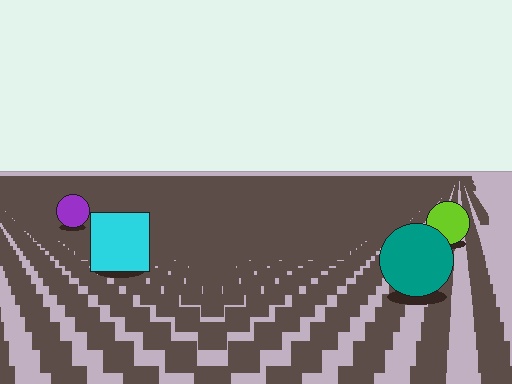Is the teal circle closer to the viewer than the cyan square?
Yes. The teal circle is closer — you can tell from the texture gradient: the ground texture is coarser near it.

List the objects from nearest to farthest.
From nearest to farthest: the teal circle, the cyan square, the lime circle, the purple circle.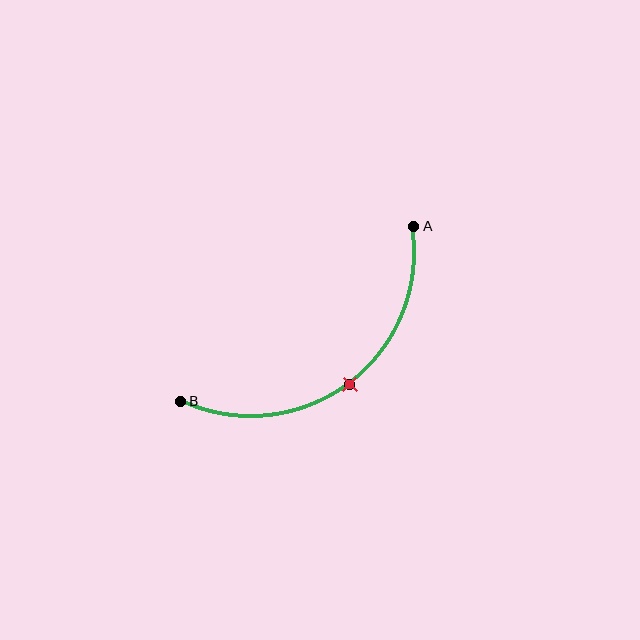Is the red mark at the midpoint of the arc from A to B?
Yes. The red mark lies on the arc at equal arc-length from both A and B — it is the arc midpoint.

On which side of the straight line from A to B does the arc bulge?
The arc bulges below and to the right of the straight line connecting A and B.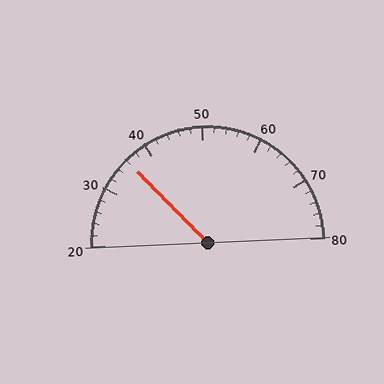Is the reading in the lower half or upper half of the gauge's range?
The reading is in the lower half of the range (20 to 80).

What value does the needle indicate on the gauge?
The needle indicates approximately 36.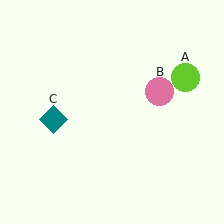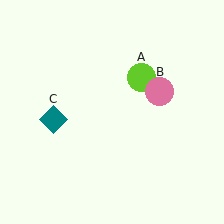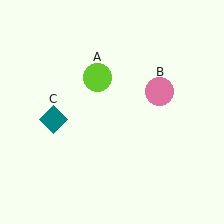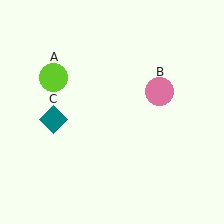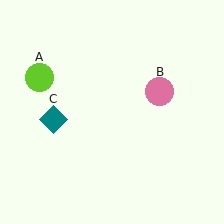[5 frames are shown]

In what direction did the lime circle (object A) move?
The lime circle (object A) moved left.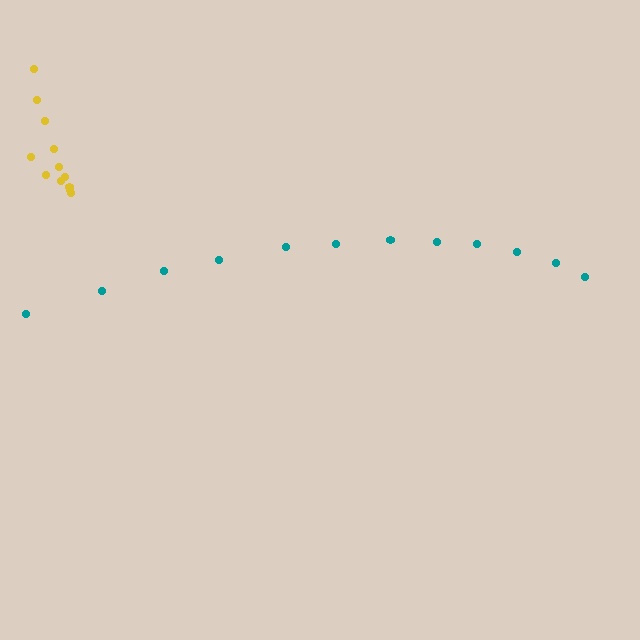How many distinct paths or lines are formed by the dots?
There are 2 distinct paths.